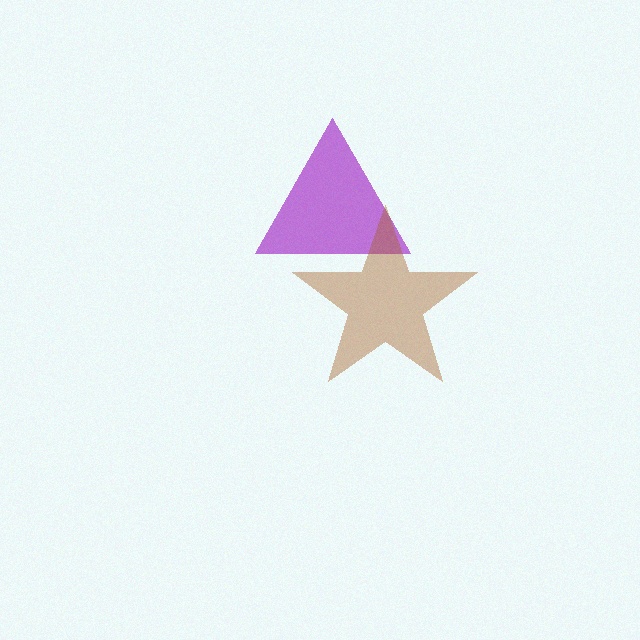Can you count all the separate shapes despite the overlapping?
Yes, there are 2 separate shapes.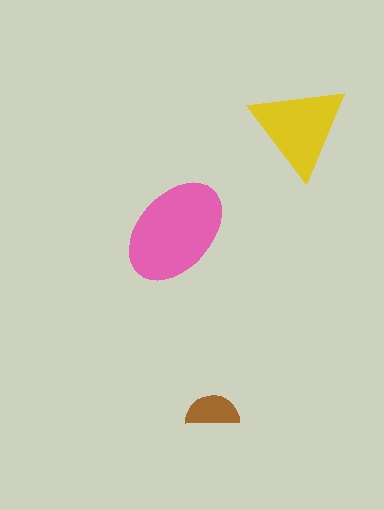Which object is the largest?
The pink ellipse.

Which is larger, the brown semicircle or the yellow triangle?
The yellow triangle.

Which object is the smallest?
The brown semicircle.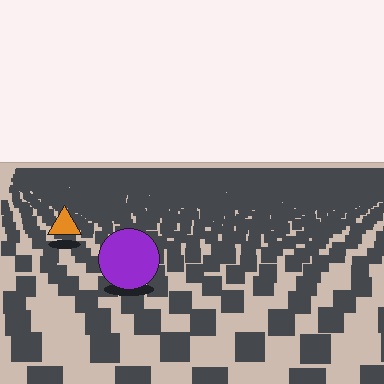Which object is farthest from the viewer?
The orange triangle is farthest from the viewer. It appears smaller and the ground texture around it is denser.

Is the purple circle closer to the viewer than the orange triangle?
Yes. The purple circle is closer — you can tell from the texture gradient: the ground texture is coarser near it.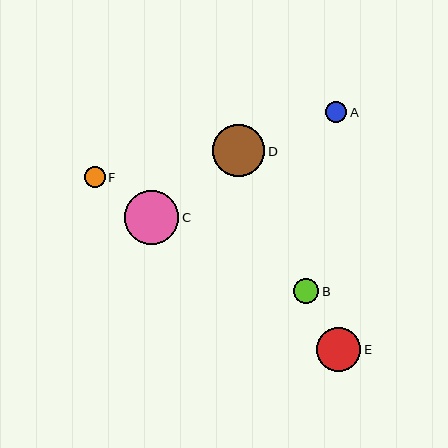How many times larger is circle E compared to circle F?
Circle E is approximately 2.1 times the size of circle F.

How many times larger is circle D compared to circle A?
Circle D is approximately 2.5 times the size of circle A.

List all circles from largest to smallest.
From largest to smallest: C, D, E, B, A, F.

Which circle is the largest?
Circle C is the largest with a size of approximately 54 pixels.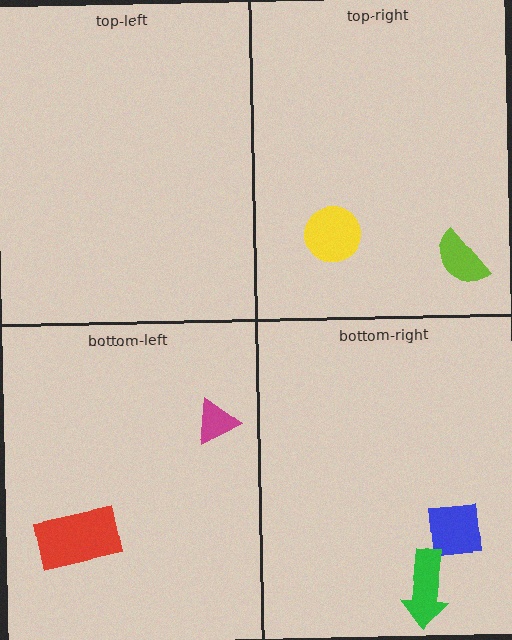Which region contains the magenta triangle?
The bottom-left region.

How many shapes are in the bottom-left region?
2.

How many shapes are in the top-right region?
2.